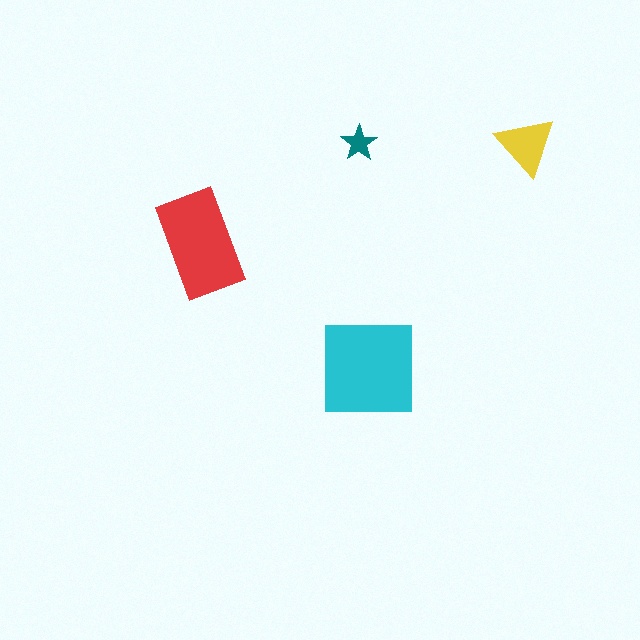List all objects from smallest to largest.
The teal star, the yellow triangle, the red rectangle, the cyan square.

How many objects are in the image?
There are 4 objects in the image.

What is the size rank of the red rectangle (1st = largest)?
2nd.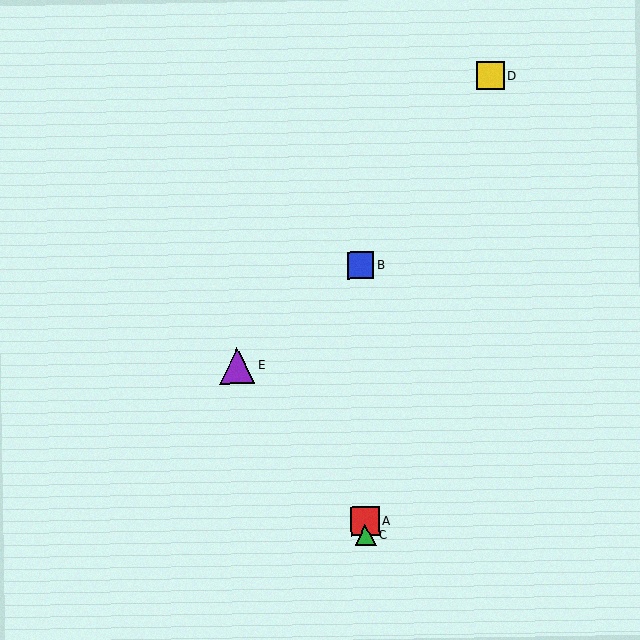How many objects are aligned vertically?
3 objects (A, B, C) are aligned vertically.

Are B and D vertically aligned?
No, B is at x≈361 and D is at x≈490.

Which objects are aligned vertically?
Objects A, B, C are aligned vertically.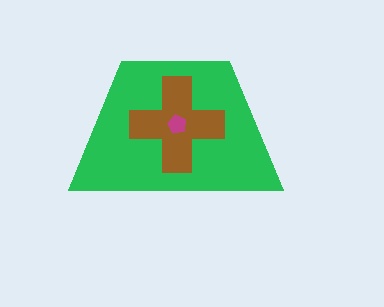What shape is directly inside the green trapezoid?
The brown cross.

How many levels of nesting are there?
3.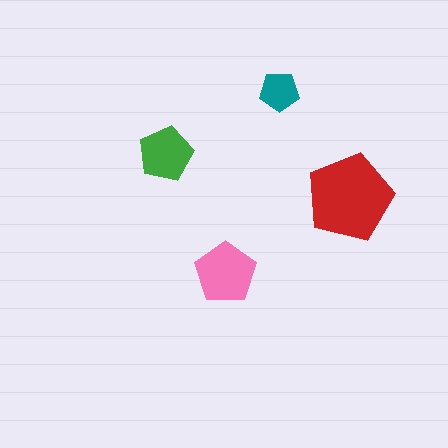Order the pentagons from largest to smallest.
the red one, the pink one, the green one, the teal one.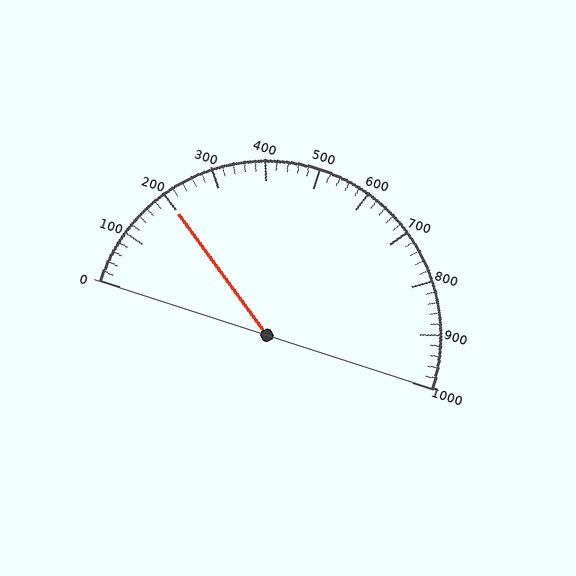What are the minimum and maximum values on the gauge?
The gauge ranges from 0 to 1000.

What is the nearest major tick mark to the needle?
The nearest major tick mark is 200.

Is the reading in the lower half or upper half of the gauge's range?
The reading is in the lower half of the range (0 to 1000).